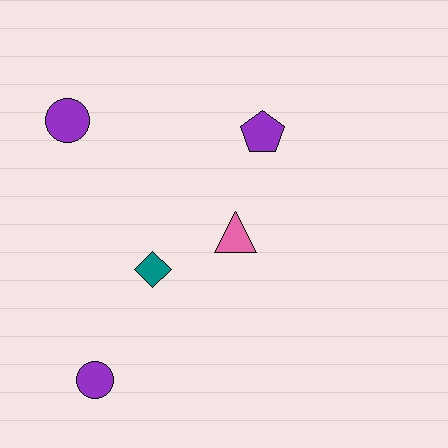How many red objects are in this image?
There are no red objects.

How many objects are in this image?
There are 5 objects.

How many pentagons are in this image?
There is 1 pentagon.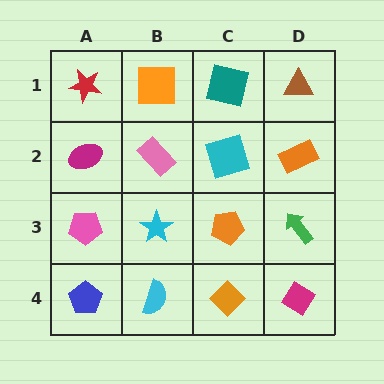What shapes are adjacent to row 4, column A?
A pink pentagon (row 3, column A), a cyan semicircle (row 4, column B).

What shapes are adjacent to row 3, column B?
A pink rectangle (row 2, column B), a cyan semicircle (row 4, column B), a pink pentagon (row 3, column A), an orange pentagon (row 3, column C).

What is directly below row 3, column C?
An orange diamond.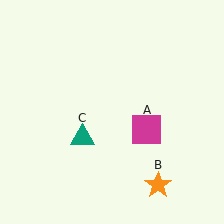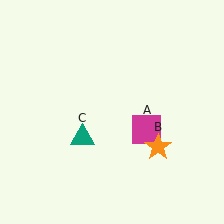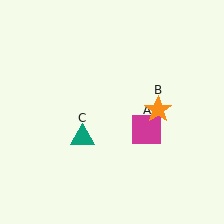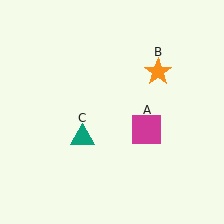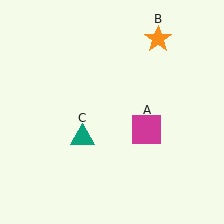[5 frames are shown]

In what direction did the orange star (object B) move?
The orange star (object B) moved up.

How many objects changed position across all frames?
1 object changed position: orange star (object B).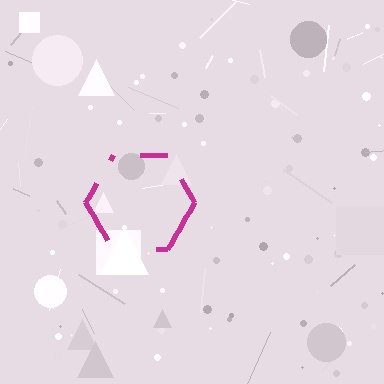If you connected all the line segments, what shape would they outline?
They would outline a hexagon.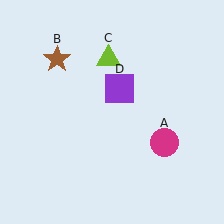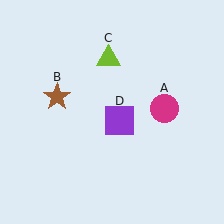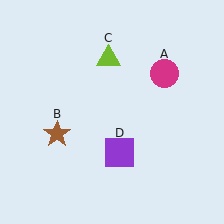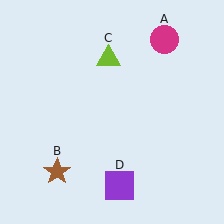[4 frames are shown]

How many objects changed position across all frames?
3 objects changed position: magenta circle (object A), brown star (object B), purple square (object D).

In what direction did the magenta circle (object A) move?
The magenta circle (object A) moved up.